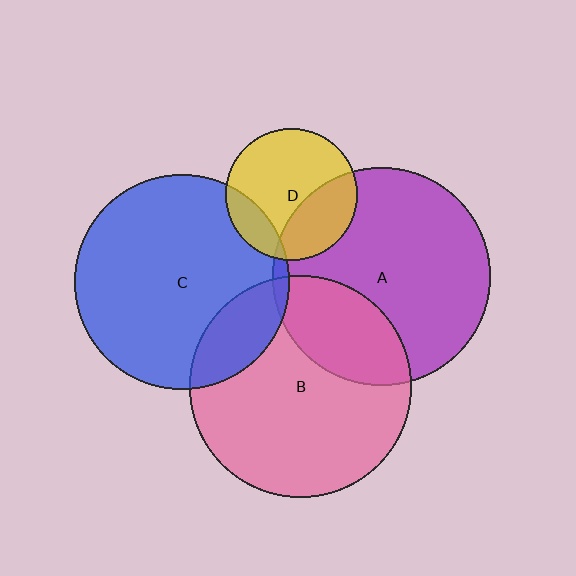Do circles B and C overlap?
Yes.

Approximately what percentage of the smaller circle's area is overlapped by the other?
Approximately 15%.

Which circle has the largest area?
Circle B (pink).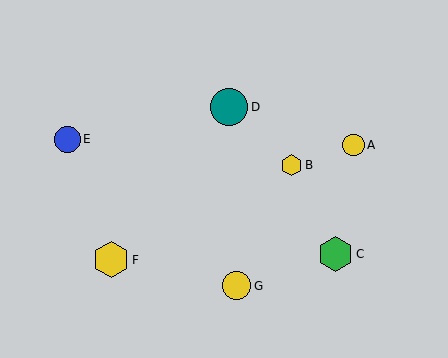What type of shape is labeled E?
Shape E is a blue circle.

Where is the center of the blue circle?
The center of the blue circle is at (67, 139).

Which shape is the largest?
The teal circle (labeled D) is the largest.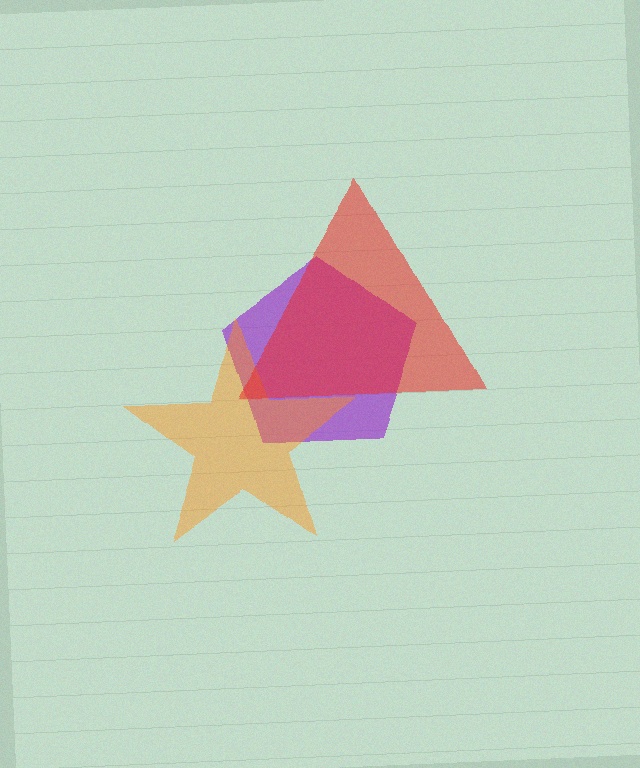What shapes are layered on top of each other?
The layered shapes are: a purple pentagon, an orange star, a red triangle.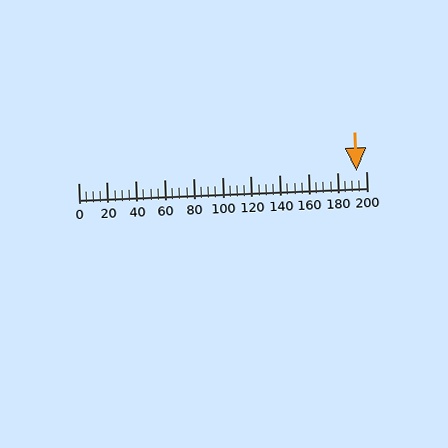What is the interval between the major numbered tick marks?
The major tick marks are spaced 20 units apart.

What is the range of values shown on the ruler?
The ruler shows values from 0 to 200.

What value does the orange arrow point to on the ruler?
The orange arrow points to approximately 193.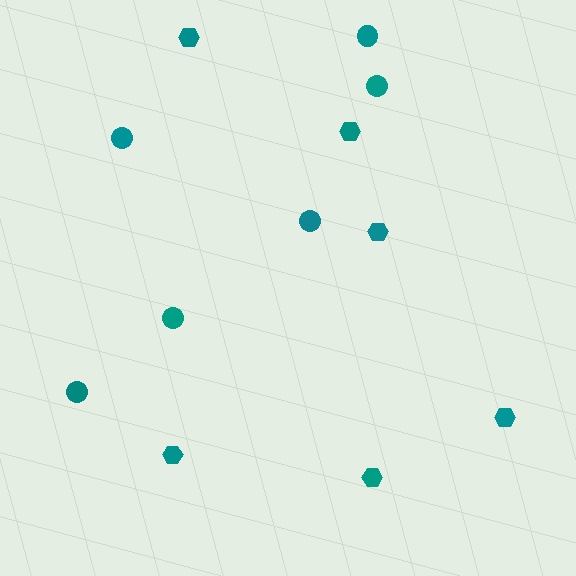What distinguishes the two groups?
There are 2 groups: one group of hexagons (6) and one group of circles (6).